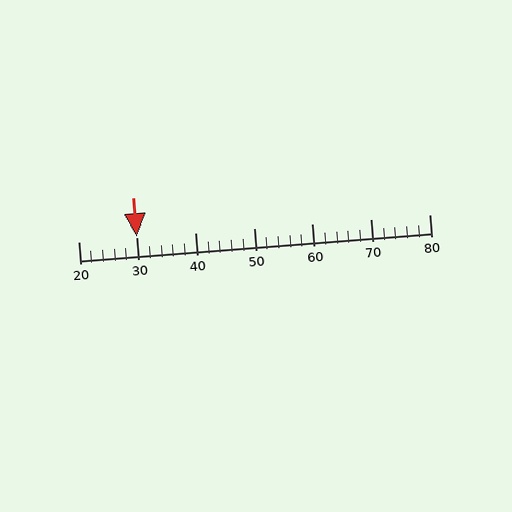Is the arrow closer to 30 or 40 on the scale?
The arrow is closer to 30.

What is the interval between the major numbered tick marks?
The major tick marks are spaced 10 units apart.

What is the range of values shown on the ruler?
The ruler shows values from 20 to 80.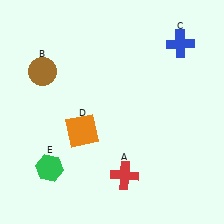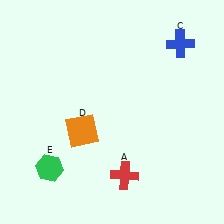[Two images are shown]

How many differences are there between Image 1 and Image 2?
There is 1 difference between the two images.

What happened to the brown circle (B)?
The brown circle (B) was removed in Image 2. It was in the top-left area of Image 1.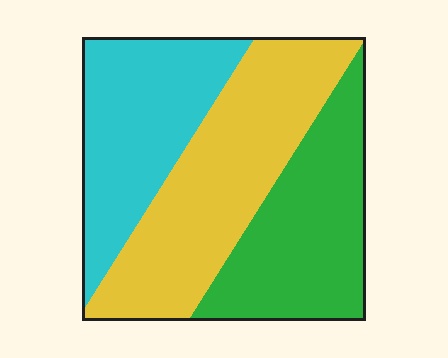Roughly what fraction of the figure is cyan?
Cyan takes up between a sixth and a third of the figure.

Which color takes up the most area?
Yellow, at roughly 40%.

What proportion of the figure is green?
Green covers around 30% of the figure.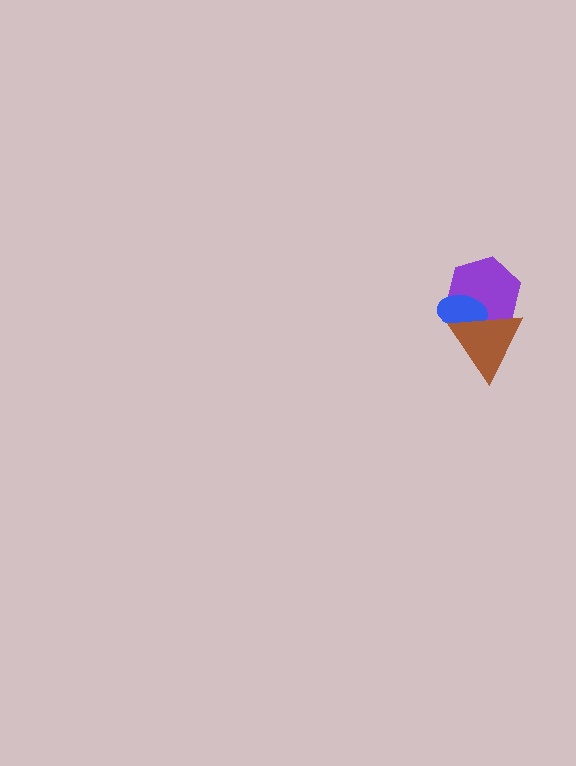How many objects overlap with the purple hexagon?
2 objects overlap with the purple hexagon.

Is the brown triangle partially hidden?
No, no other shape covers it.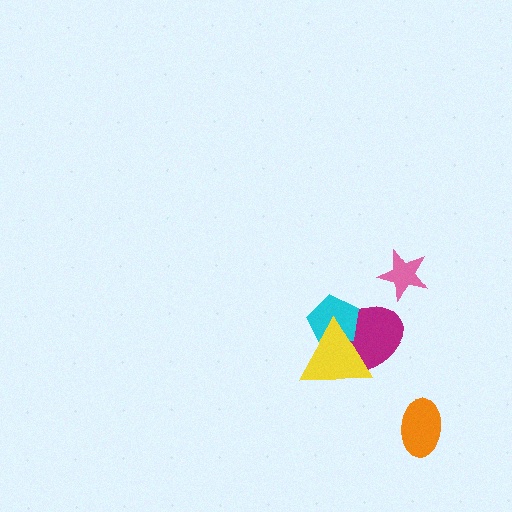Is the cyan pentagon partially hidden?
Yes, it is partially covered by another shape.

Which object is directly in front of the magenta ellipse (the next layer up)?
The cyan pentagon is directly in front of the magenta ellipse.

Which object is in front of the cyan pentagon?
The yellow triangle is in front of the cyan pentagon.